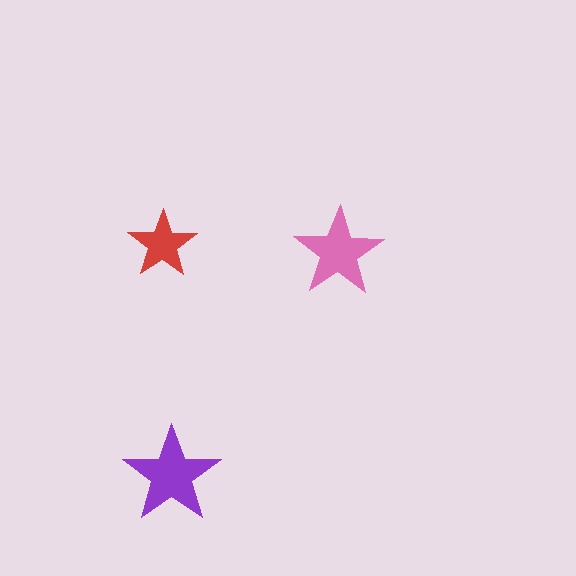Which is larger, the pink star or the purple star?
The purple one.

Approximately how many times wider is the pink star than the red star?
About 1.5 times wider.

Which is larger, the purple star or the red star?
The purple one.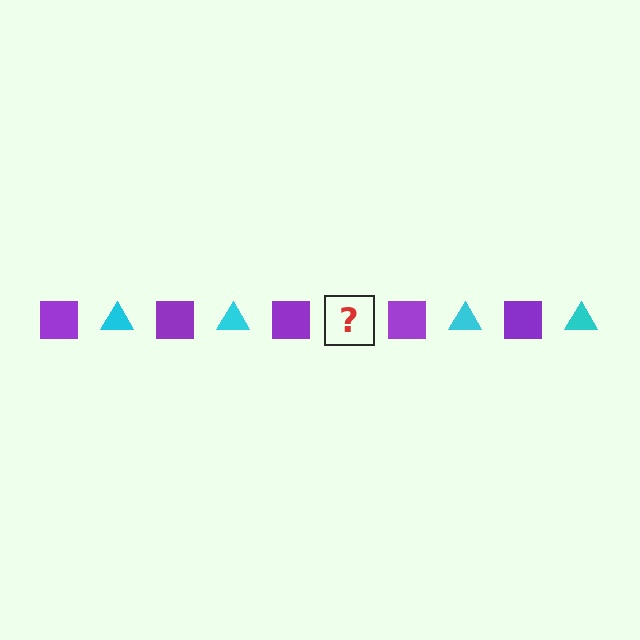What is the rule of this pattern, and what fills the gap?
The rule is that the pattern alternates between purple square and cyan triangle. The gap should be filled with a cyan triangle.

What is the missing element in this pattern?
The missing element is a cyan triangle.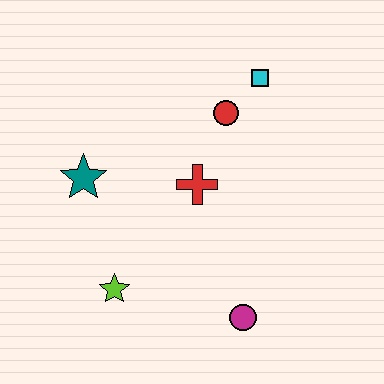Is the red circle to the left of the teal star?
No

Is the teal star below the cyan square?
Yes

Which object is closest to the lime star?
The teal star is closest to the lime star.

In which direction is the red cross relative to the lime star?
The red cross is above the lime star.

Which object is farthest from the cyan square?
The lime star is farthest from the cyan square.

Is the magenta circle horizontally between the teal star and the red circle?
No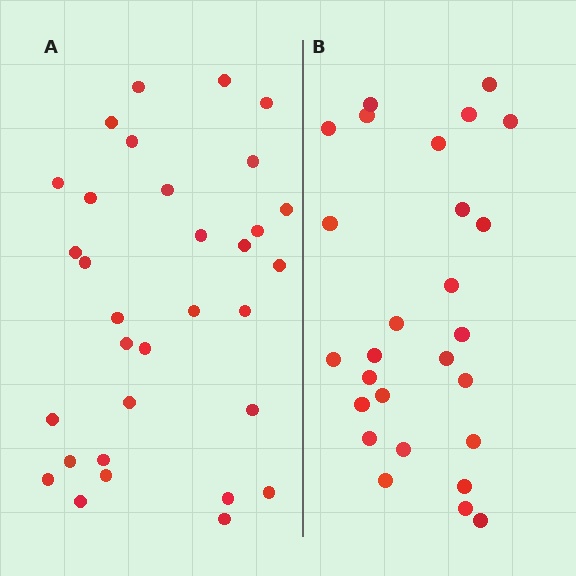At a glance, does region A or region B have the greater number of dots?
Region A (the left region) has more dots.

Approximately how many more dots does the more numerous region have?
Region A has about 5 more dots than region B.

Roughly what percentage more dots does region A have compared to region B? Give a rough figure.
About 20% more.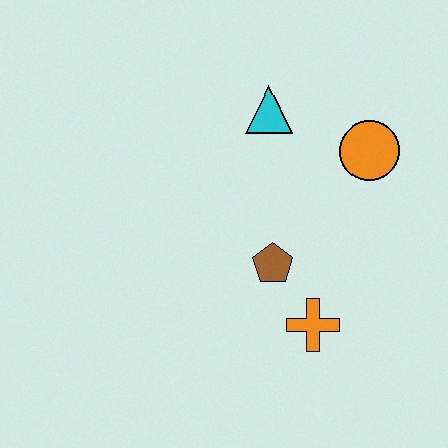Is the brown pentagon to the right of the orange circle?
No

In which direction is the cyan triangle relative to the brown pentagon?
The cyan triangle is above the brown pentagon.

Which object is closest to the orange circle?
The cyan triangle is closest to the orange circle.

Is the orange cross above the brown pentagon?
No